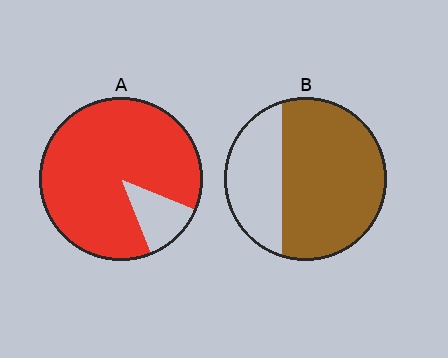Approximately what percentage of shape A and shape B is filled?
A is approximately 85% and B is approximately 70%.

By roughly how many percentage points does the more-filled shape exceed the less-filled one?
By roughly 20 percentage points (A over B).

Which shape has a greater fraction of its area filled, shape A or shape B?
Shape A.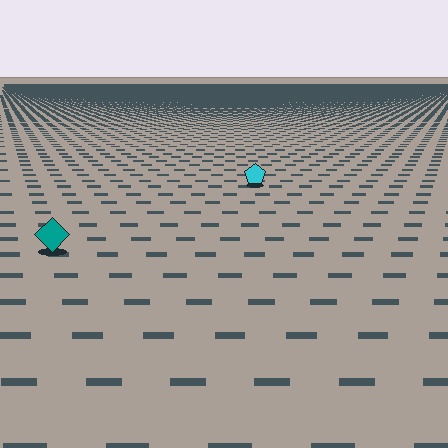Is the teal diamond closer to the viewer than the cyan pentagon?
Yes. The teal diamond is closer — you can tell from the texture gradient: the ground texture is coarser near it.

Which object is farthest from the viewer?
The cyan pentagon is farthest from the viewer. It appears smaller and the ground texture around it is denser.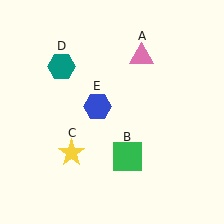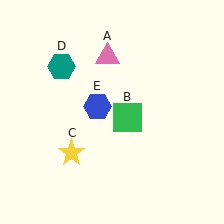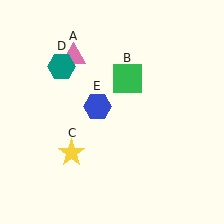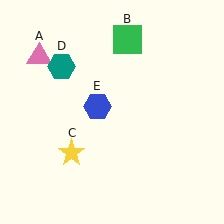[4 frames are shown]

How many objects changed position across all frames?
2 objects changed position: pink triangle (object A), green square (object B).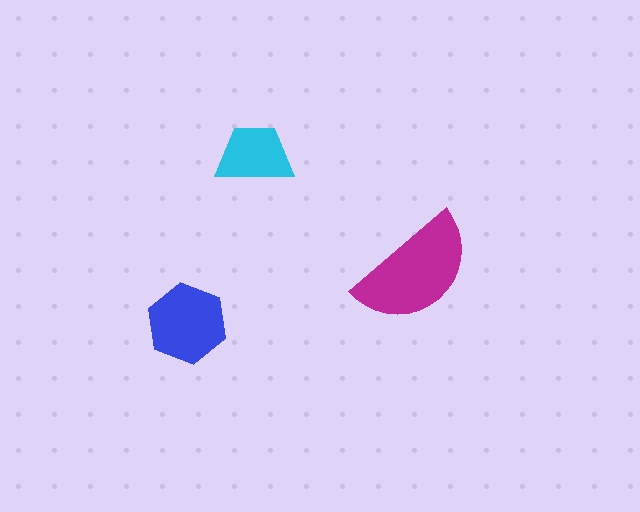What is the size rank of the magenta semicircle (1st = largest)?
1st.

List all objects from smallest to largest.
The cyan trapezoid, the blue hexagon, the magenta semicircle.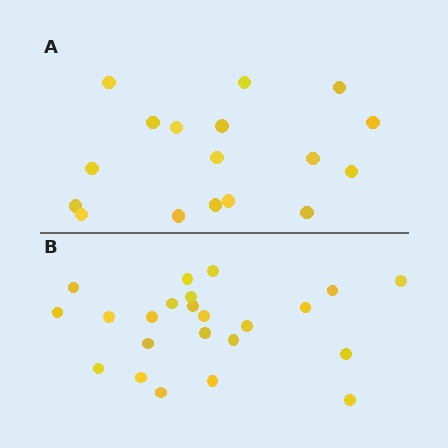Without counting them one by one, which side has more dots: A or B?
Region B (the bottom region) has more dots.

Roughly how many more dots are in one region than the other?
Region B has about 6 more dots than region A.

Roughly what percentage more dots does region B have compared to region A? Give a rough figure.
About 35% more.